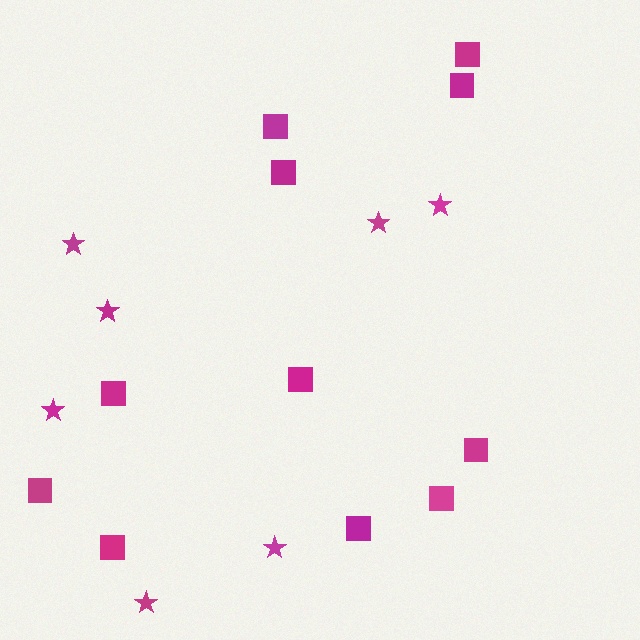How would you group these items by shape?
There are 2 groups: one group of squares (11) and one group of stars (7).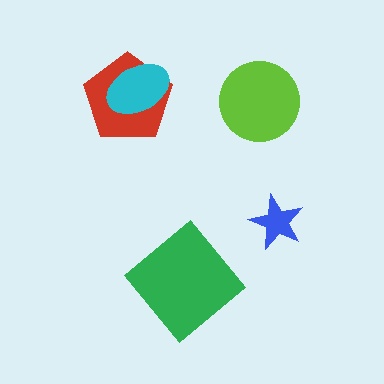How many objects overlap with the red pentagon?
1 object overlaps with the red pentagon.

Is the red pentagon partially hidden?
Yes, it is partially covered by another shape.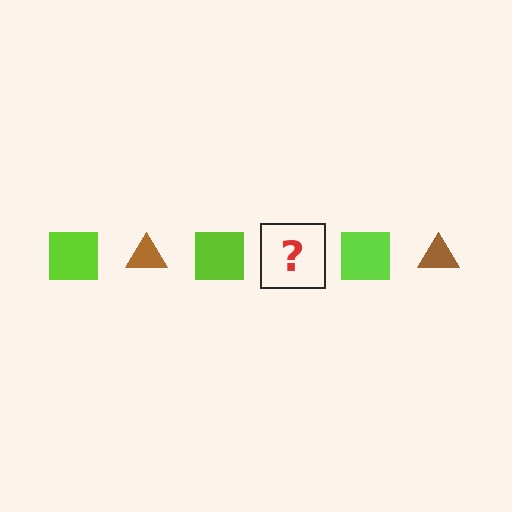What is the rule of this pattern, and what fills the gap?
The rule is that the pattern alternates between lime square and brown triangle. The gap should be filled with a brown triangle.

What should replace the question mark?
The question mark should be replaced with a brown triangle.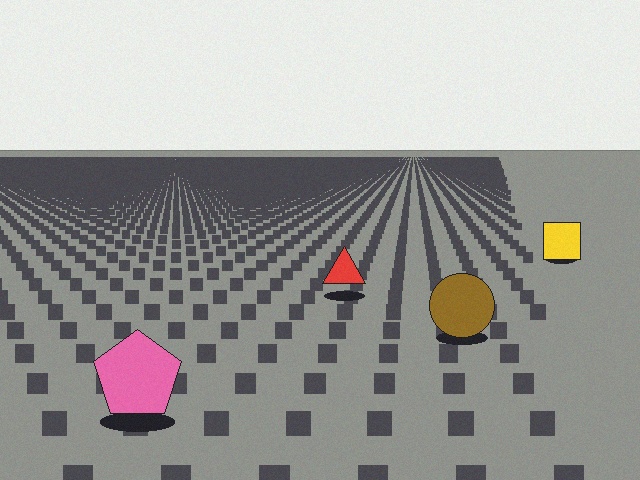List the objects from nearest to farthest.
From nearest to farthest: the pink pentagon, the brown circle, the red triangle, the yellow square.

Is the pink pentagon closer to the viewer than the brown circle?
Yes. The pink pentagon is closer — you can tell from the texture gradient: the ground texture is coarser near it.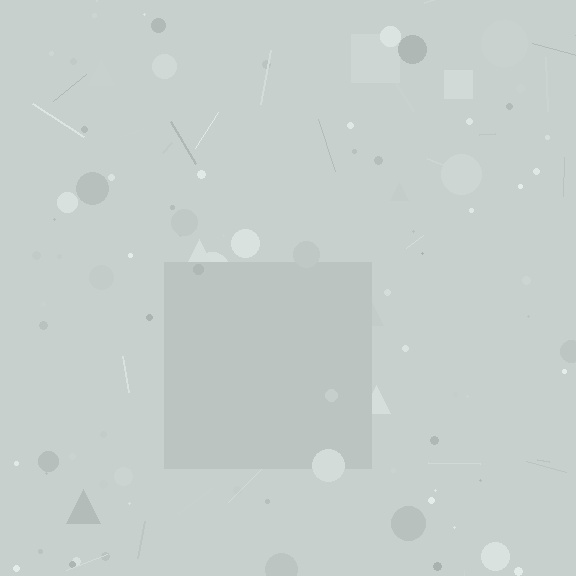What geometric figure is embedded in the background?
A square is embedded in the background.